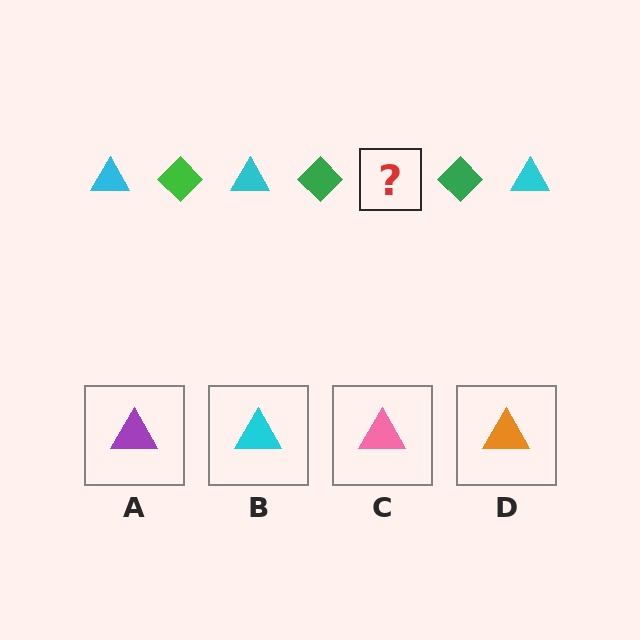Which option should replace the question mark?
Option B.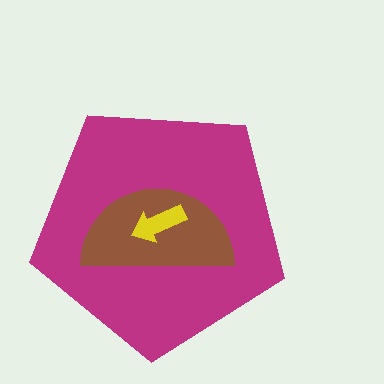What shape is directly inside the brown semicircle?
The yellow arrow.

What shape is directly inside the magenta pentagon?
The brown semicircle.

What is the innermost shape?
The yellow arrow.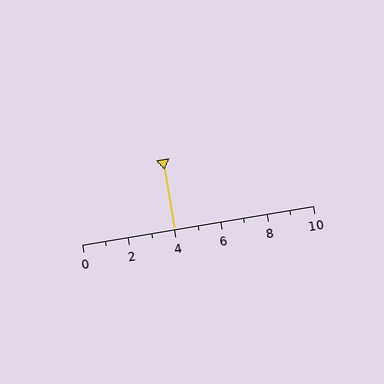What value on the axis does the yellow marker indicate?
The marker indicates approximately 4.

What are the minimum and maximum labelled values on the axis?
The axis runs from 0 to 10.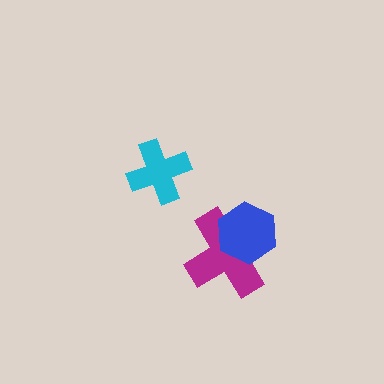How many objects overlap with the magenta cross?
1 object overlaps with the magenta cross.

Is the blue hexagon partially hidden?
No, no other shape covers it.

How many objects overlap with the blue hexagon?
1 object overlaps with the blue hexagon.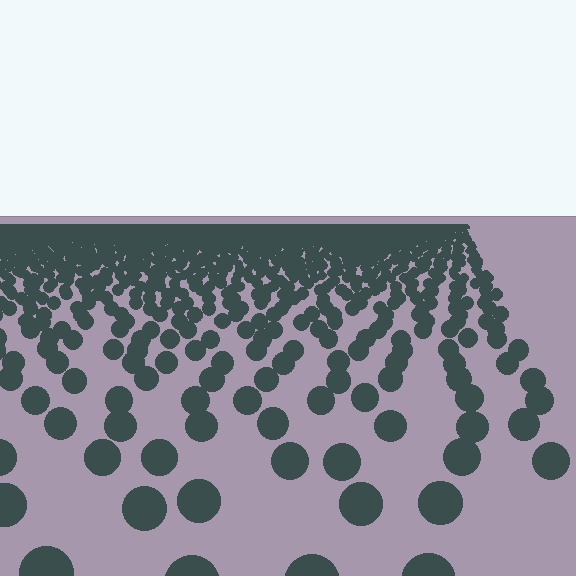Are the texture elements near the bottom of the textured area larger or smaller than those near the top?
Larger. Near the bottom, elements are closer to the viewer and appear at a bigger on-screen size.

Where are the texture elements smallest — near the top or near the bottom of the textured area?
Near the top.